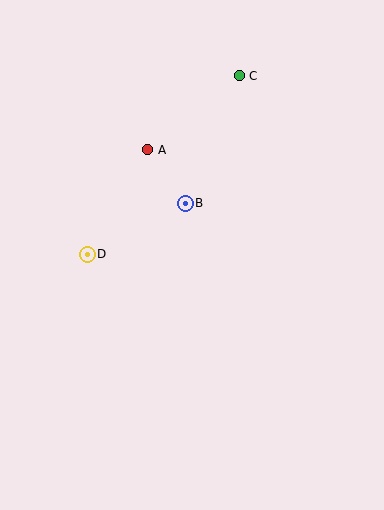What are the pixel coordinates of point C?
Point C is at (239, 76).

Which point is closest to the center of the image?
Point B at (185, 203) is closest to the center.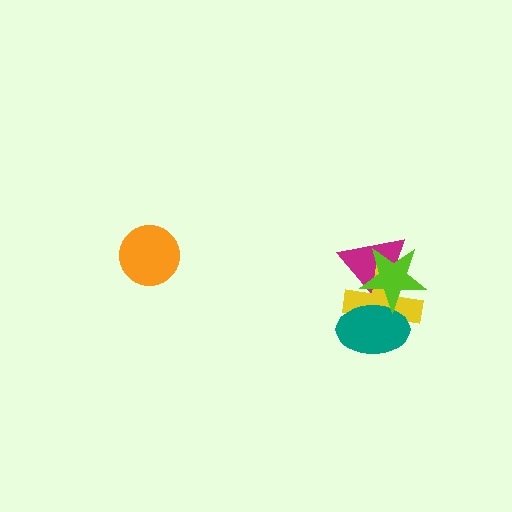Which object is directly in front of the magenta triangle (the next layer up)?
The yellow cross is directly in front of the magenta triangle.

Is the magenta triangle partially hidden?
Yes, it is partially covered by another shape.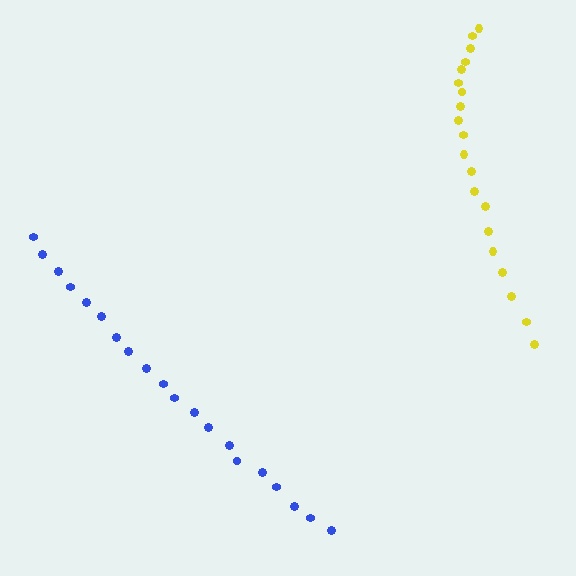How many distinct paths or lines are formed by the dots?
There are 2 distinct paths.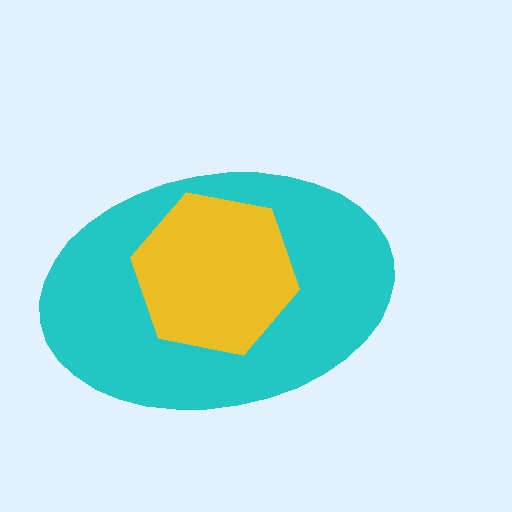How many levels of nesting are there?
2.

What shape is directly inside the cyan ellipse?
The yellow hexagon.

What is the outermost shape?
The cyan ellipse.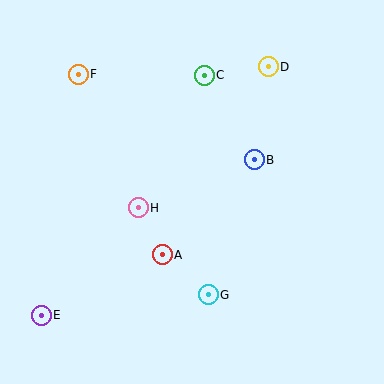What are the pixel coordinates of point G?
Point G is at (208, 295).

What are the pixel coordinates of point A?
Point A is at (162, 255).